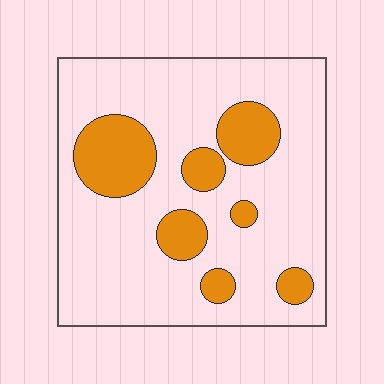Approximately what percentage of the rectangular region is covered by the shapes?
Approximately 20%.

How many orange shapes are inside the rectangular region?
7.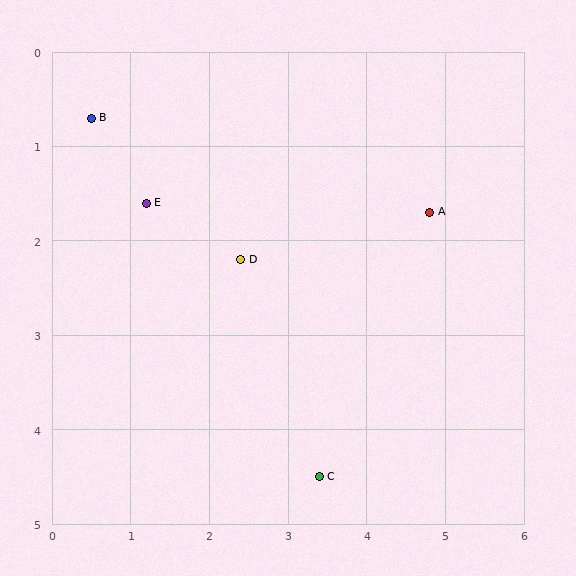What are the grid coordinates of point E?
Point E is at approximately (1.2, 1.6).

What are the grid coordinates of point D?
Point D is at approximately (2.4, 2.2).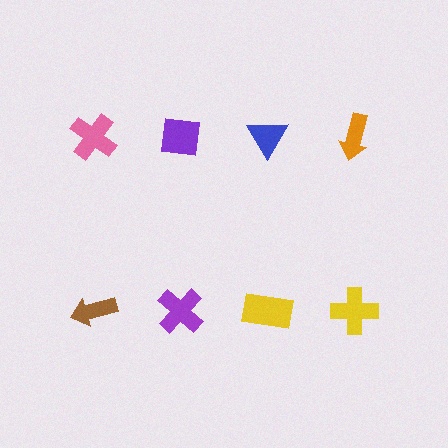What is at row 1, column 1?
A pink cross.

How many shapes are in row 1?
4 shapes.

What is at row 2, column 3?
A yellow rectangle.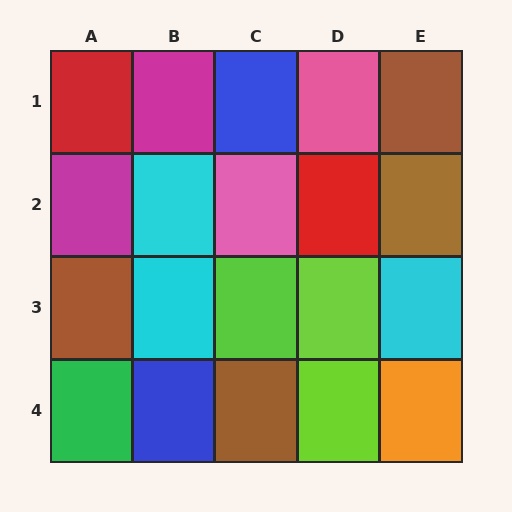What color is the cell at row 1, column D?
Pink.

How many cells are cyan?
3 cells are cyan.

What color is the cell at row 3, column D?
Lime.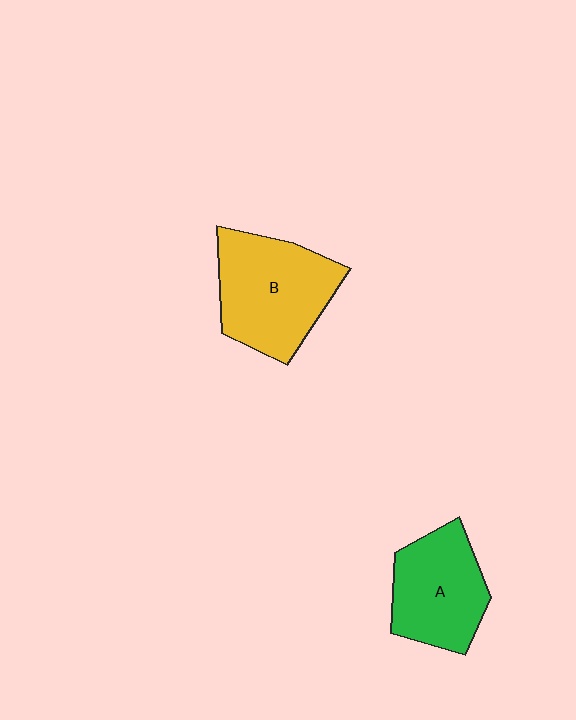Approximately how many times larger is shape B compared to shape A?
Approximately 1.2 times.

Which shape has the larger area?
Shape B (yellow).